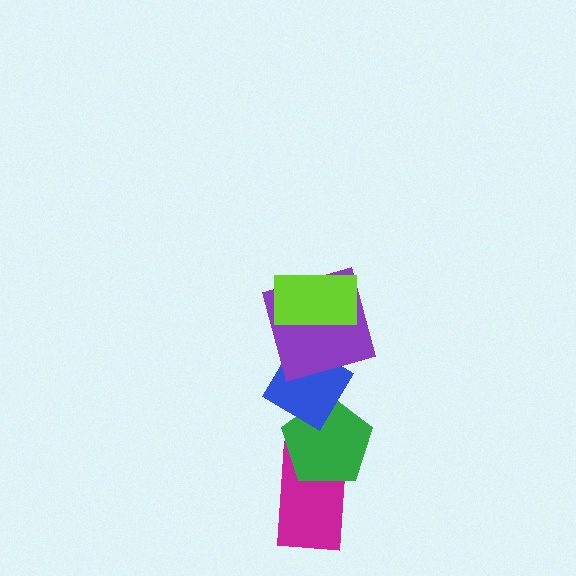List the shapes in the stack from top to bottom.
From top to bottom: the lime rectangle, the purple square, the blue diamond, the green pentagon, the magenta rectangle.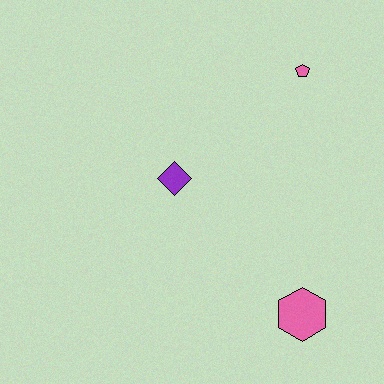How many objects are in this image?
There are 3 objects.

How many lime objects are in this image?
There are no lime objects.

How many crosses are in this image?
There are no crosses.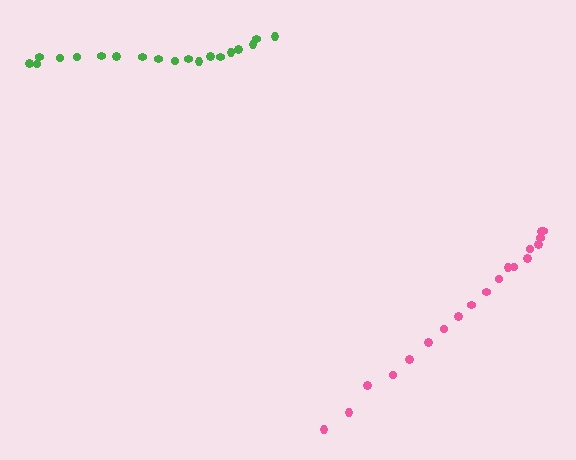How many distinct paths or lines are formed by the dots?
There are 2 distinct paths.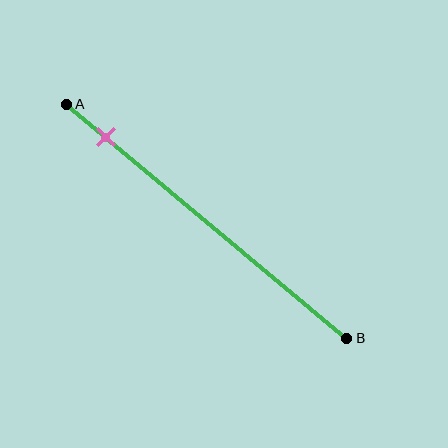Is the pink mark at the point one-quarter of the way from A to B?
No, the mark is at about 15% from A, not at the 25% one-quarter point.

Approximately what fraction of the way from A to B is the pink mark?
The pink mark is approximately 15% of the way from A to B.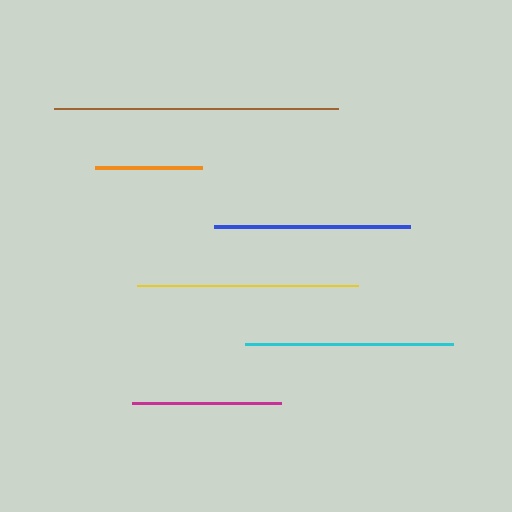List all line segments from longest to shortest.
From longest to shortest: brown, yellow, cyan, blue, magenta, orange.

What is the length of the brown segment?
The brown segment is approximately 284 pixels long.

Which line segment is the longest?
The brown line is the longest at approximately 284 pixels.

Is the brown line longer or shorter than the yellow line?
The brown line is longer than the yellow line.